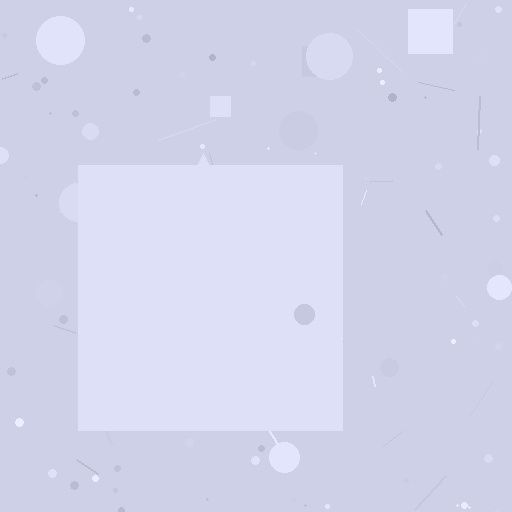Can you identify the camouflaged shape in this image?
The camouflaged shape is a square.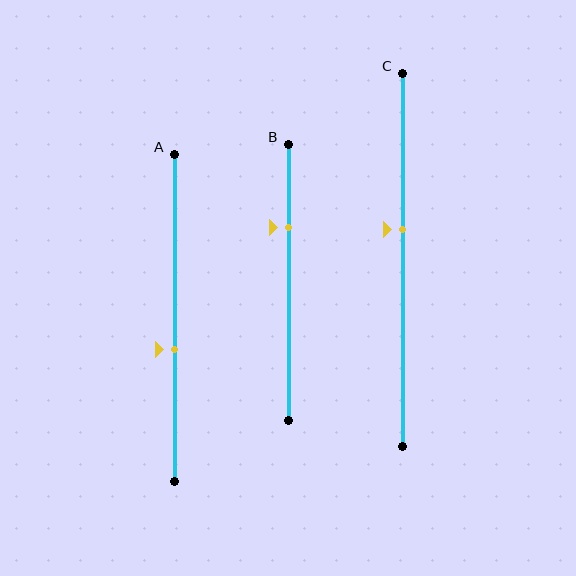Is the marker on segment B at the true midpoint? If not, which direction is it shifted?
No, the marker on segment B is shifted upward by about 20% of the segment length.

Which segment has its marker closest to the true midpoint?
Segment C has its marker closest to the true midpoint.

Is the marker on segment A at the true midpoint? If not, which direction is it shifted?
No, the marker on segment A is shifted downward by about 10% of the segment length.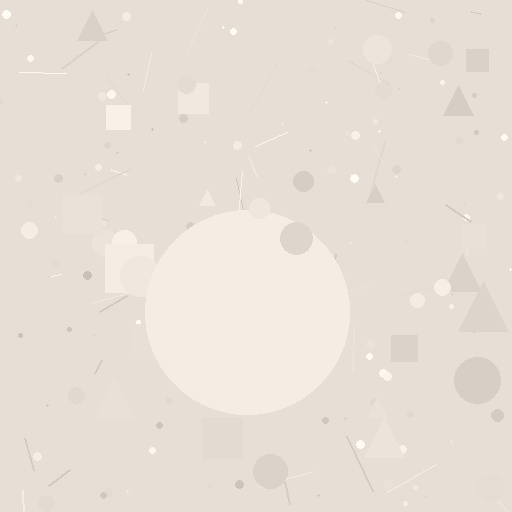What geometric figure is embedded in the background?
A circle is embedded in the background.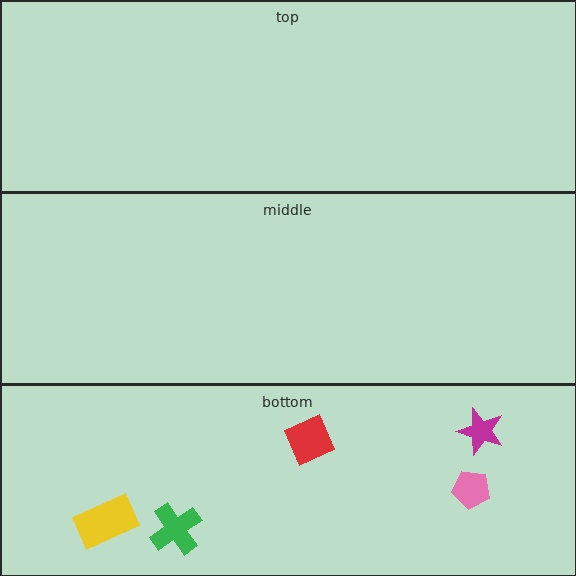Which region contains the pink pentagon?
The bottom region.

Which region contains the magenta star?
The bottom region.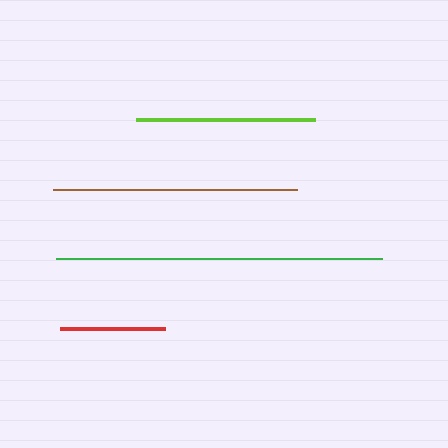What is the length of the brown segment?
The brown segment is approximately 244 pixels long.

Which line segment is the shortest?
The red line is the shortest at approximately 105 pixels.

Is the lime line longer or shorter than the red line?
The lime line is longer than the red line.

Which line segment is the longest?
The green line is the longest at approximately 326 pixels.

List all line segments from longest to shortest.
From longest to shortest: green, brown, lime, red.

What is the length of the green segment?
The green segment is approximately 326 pixels long.